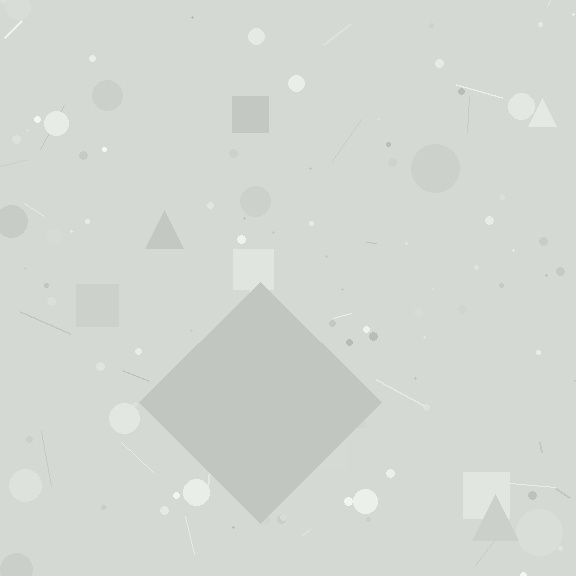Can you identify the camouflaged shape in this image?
The camouflaged shape is a diamond.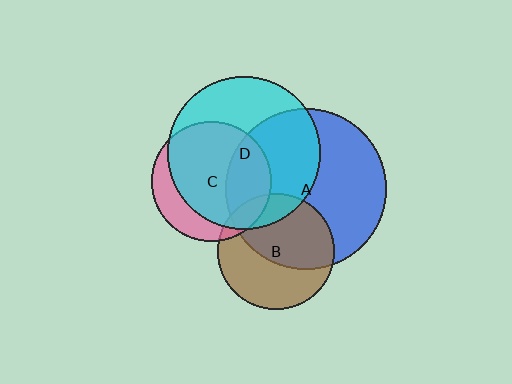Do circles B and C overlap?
Yes.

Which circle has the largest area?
Circle A (blue).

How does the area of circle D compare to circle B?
Approximately 1.7 times.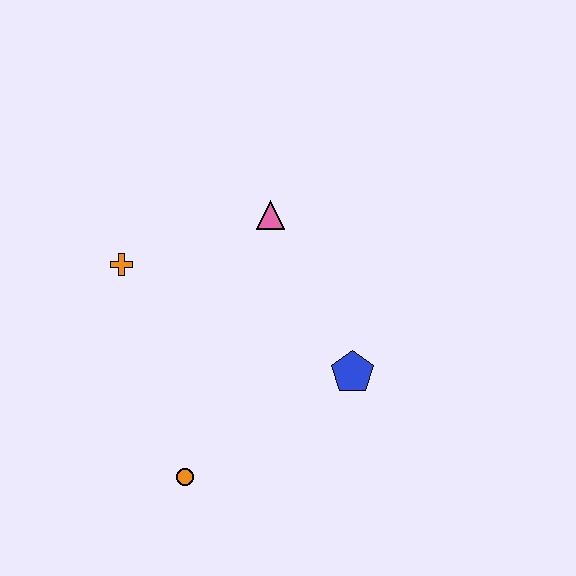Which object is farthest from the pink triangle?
The orange circle is farthest from the pink triangle.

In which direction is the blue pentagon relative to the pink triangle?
The blue pentagon is below the pink triangle.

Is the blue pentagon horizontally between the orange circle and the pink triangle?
No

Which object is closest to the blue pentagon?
The pink triangle is closest to the blue pentagon.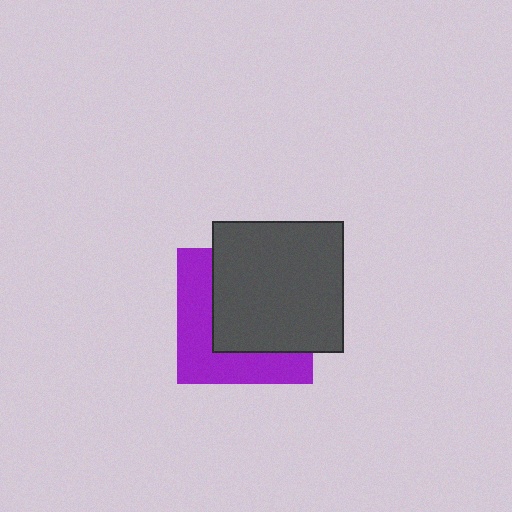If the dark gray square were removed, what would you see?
You would see the complete purple square.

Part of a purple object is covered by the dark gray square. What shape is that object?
It is a square.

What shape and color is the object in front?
The object in front is a dark gray square.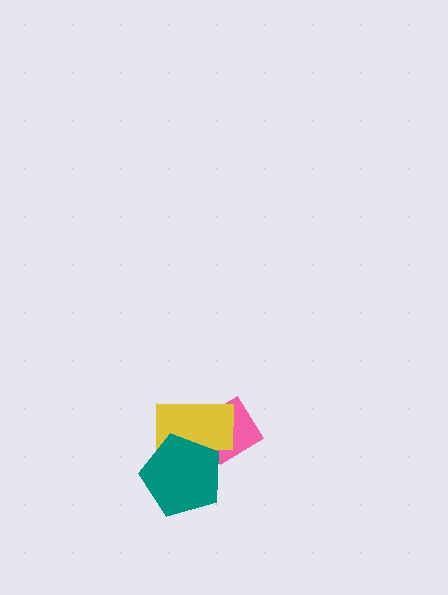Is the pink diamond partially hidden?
Yes, it is partially covered by another shape.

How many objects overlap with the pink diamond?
2 objects overlap with the pink diamond.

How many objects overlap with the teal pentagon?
2 objects overlap with the teal pentagon.